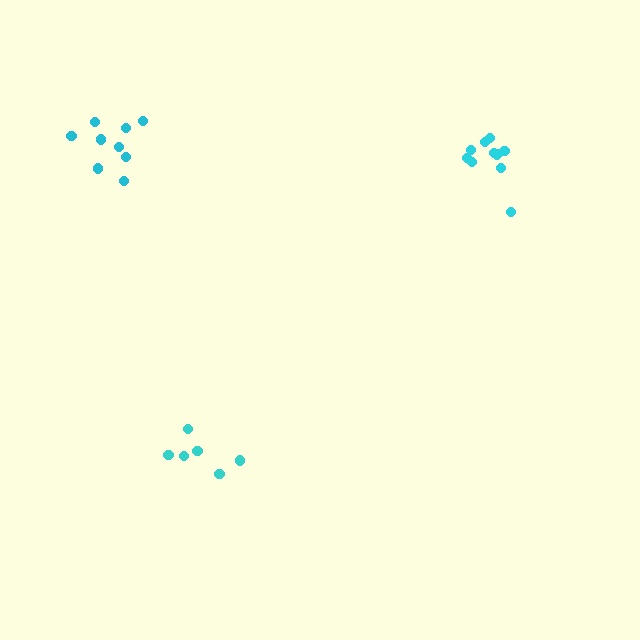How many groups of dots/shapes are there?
There are 3 groups.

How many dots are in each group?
Group 1: 6 dots, Group 2: 9 dots, Group 3: 10 dots (25 total).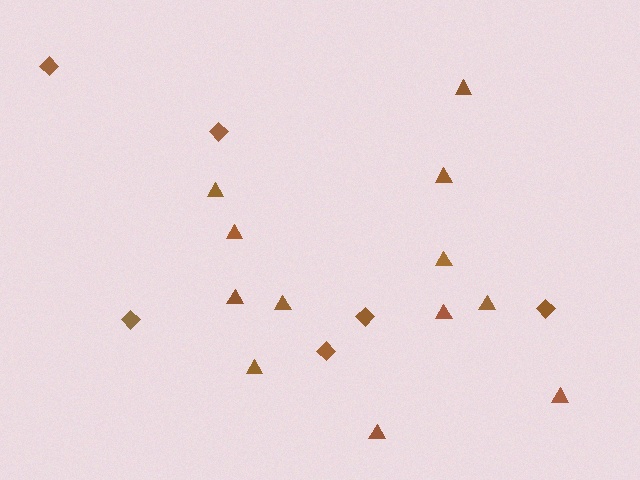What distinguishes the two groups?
There are 2 groups: one group of triangles (12) and one group of diamonds (6).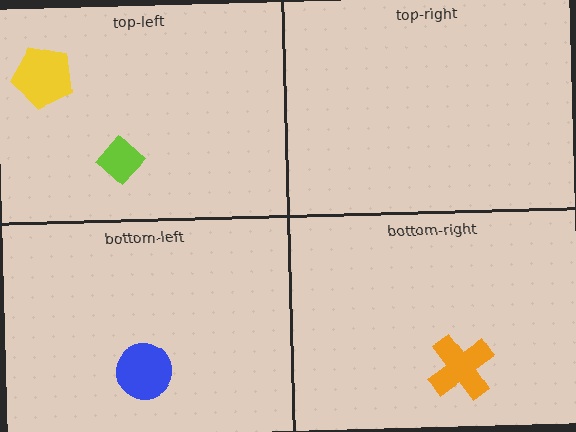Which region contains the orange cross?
The bottom-right region.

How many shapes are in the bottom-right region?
1.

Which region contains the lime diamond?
The top-left region.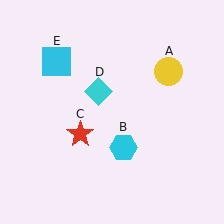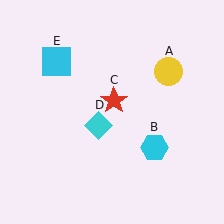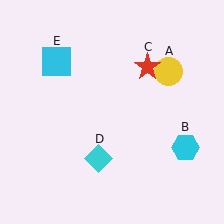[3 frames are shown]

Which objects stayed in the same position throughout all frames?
Yellow circle (object A) and cyan square (object E) remained stationary.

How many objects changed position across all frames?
3 objects changed position: cyan hexagon (object B), red star (object C), cyan diamond (object D).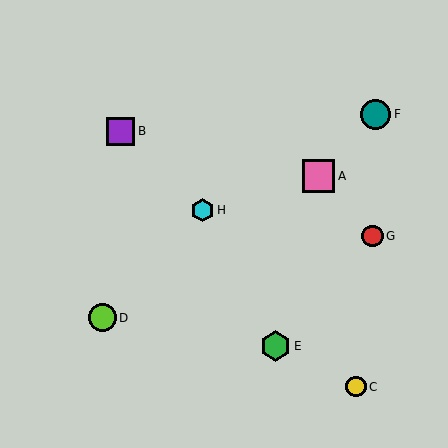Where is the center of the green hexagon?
The center of the green hexagon is at (275, 346).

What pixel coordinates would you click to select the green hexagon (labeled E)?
Click at (275, 346) to select the green hexagon E.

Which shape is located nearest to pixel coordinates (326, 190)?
The pink square (labeled A) at (319, 176) is nearest to that location.